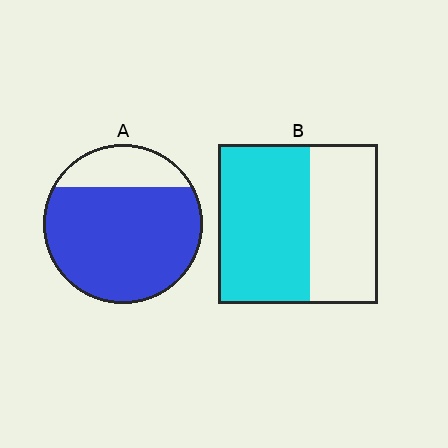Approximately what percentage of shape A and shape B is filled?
A is approximately 80% and B is approximately 55%.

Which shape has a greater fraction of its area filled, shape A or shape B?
Shape A.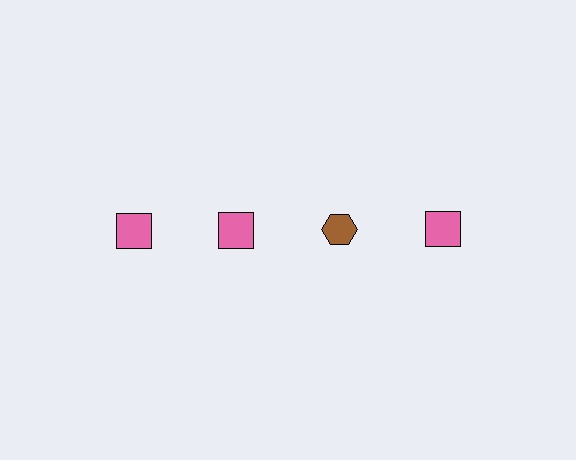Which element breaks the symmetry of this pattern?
The brown hexagon in the top row, center column breaks the symmetry. All other shapes are pink squares.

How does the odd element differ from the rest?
It differs in both color (brown instead of pink) and shape (hexagon instead of square).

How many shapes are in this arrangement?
There are 4 shapes arranged in a grid pattern.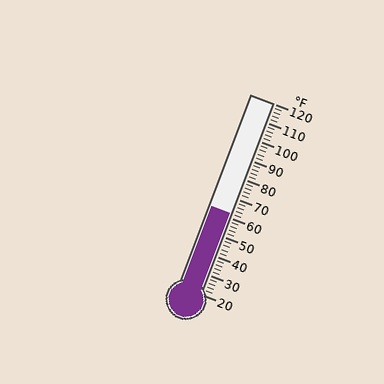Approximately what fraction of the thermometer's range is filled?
The thermometer is filled to approximately 40% of its range.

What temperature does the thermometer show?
The thermometer shows approximately 62°F.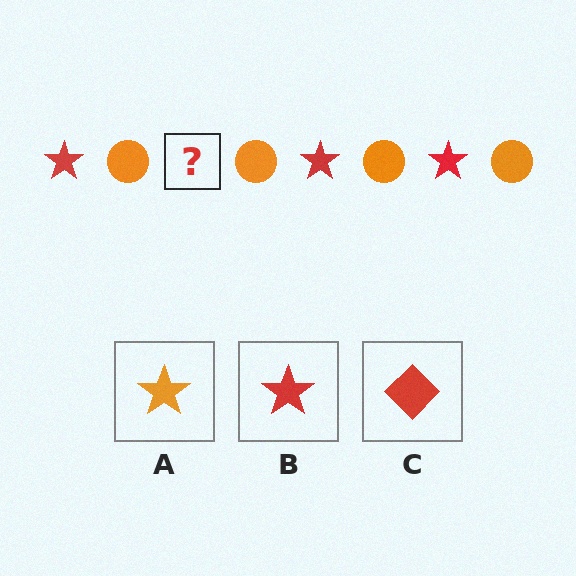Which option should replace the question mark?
Option B.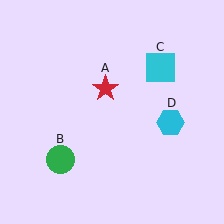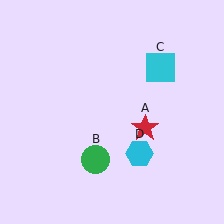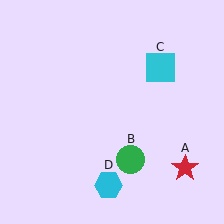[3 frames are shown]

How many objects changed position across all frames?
3 objects changed position: red star (object A), green circle (object B), cyan hexagon (object D).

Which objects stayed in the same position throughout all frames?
Cyan square (object C) remained stationary.